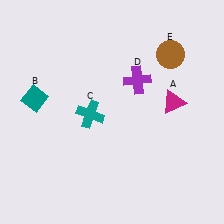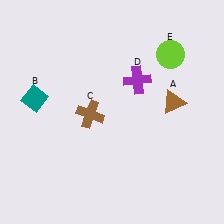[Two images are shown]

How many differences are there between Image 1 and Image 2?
There are 3 differences between the two images.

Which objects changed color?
A changed from magenta to brown. C changed from teal to brown. E changed from brown to lime.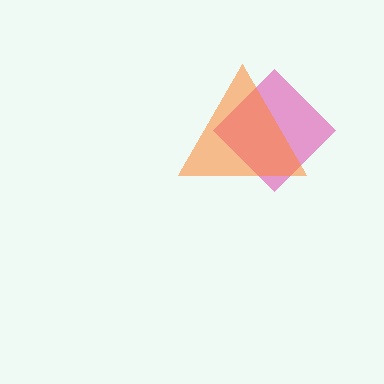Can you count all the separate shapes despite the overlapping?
Yes, there are 2 separate shapes.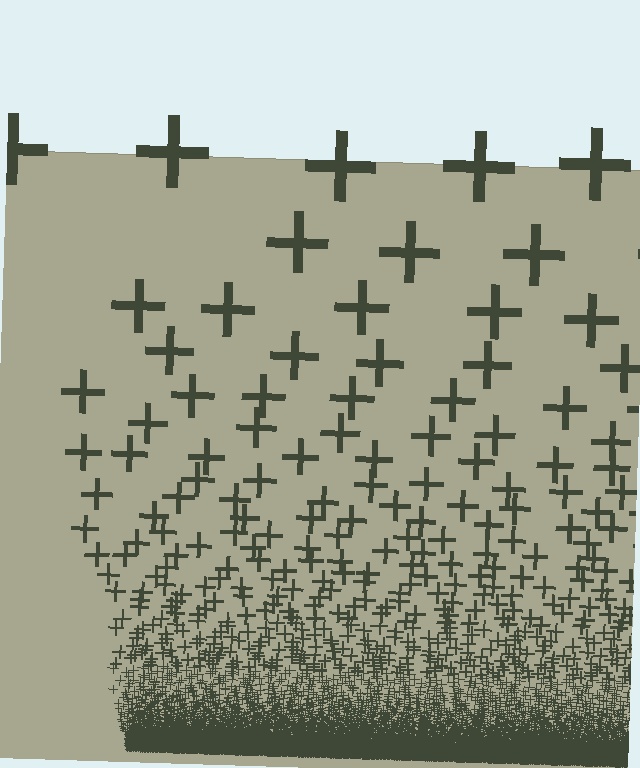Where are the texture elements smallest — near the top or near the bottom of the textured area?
Near the bottom.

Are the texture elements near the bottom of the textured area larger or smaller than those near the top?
Smaller. The gradient is inverted — elements near the bottom are smaller and denser.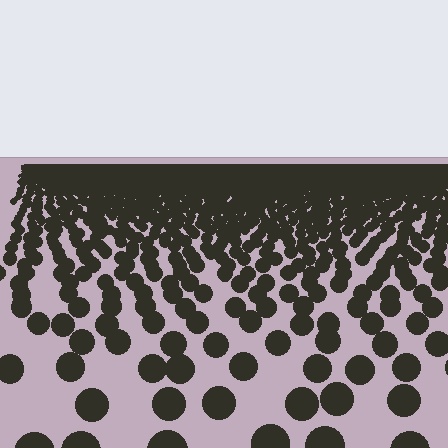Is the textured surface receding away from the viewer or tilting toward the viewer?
The surface is receding away from the viewer. Texture elements get smaller and denser toward the top.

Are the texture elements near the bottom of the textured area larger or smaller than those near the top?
Larger. Near the bottom, elements are closer to the viewer and appear at a bigger on-screen size.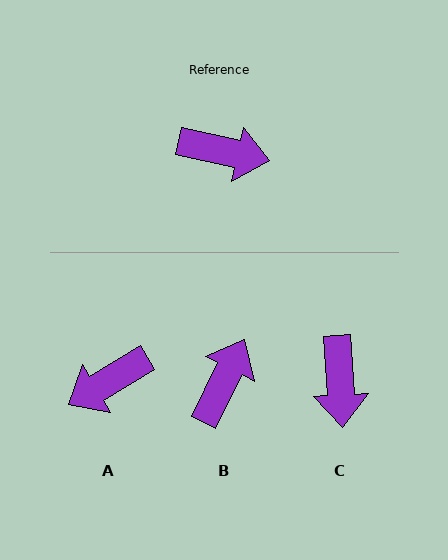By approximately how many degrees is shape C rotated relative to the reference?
Approximately 74 degrees clockwise.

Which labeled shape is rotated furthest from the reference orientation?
A, about 138 degrees away.